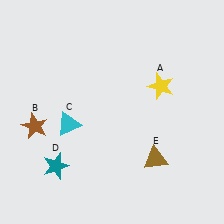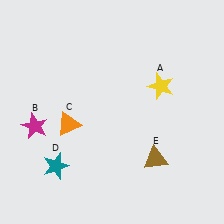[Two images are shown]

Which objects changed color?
B changed from brown to magenta. C changed from cyan to orange.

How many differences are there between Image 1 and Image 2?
There are 2 differences between the two images.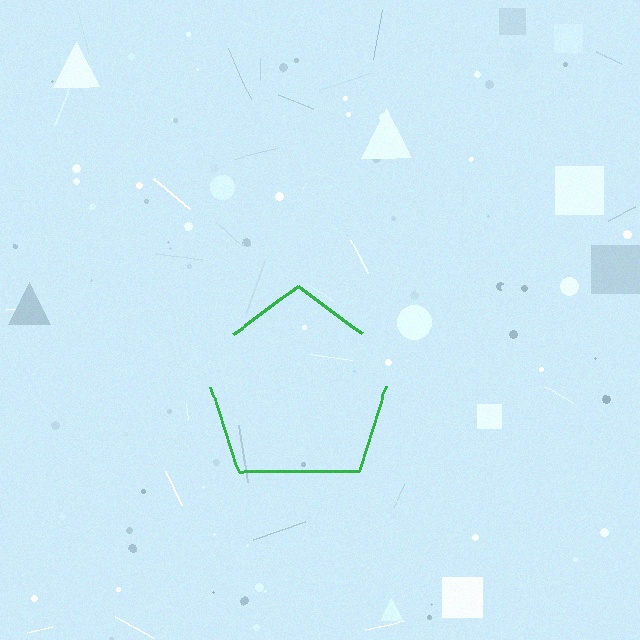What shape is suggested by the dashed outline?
The dashed outline suggests a pentagon.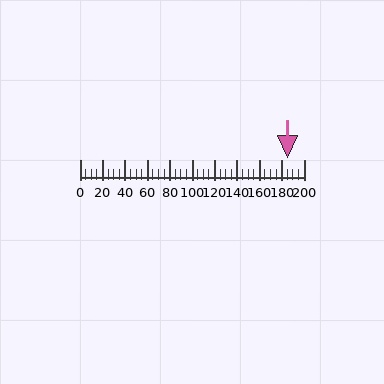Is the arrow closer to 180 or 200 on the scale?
The arrow is closer to 180.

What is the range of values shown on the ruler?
The ruler shows values from 0 to 200.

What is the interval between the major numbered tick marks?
The major tick marks are spaced 20 units apart.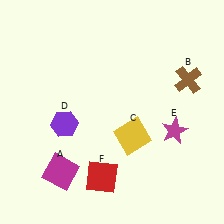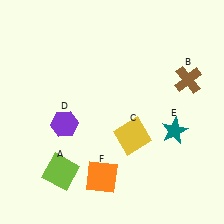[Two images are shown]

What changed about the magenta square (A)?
In Image 1, A is magenta. In Image 2, it changed to lime.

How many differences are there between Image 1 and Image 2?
There are 3 differences between the two images.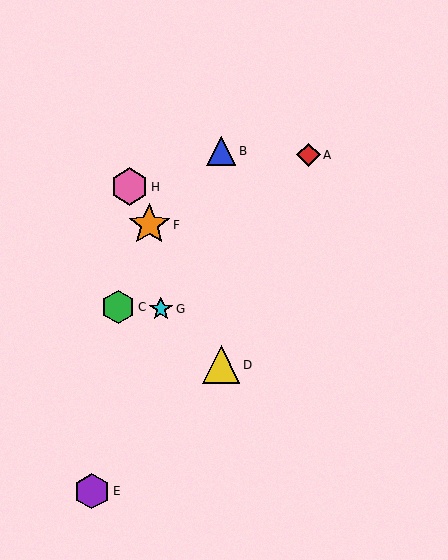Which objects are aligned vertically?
Objects B, D are aligned vertically.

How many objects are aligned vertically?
2 objects (B, D) are aligned vertically.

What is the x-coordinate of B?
Object B is at x≈221.